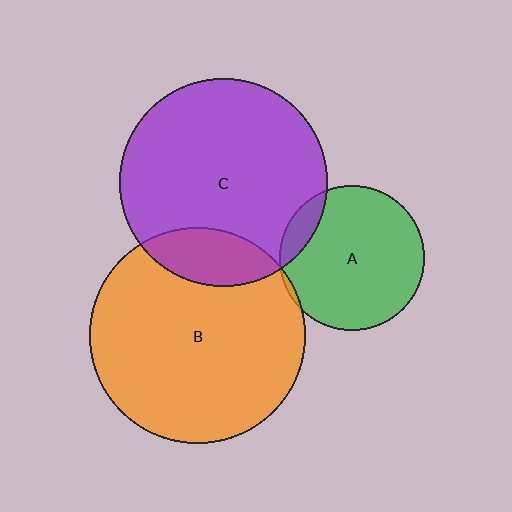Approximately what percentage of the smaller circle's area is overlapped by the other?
Approximately 5%.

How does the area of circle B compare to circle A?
Approximately 2.2 times.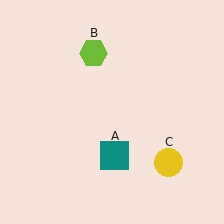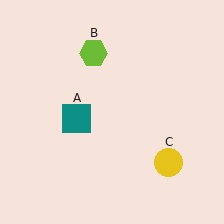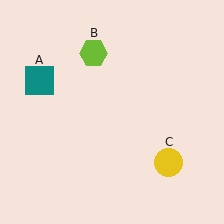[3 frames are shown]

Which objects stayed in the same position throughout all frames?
Lime hexagon (object B) and yellow circle (object C) remained stationary.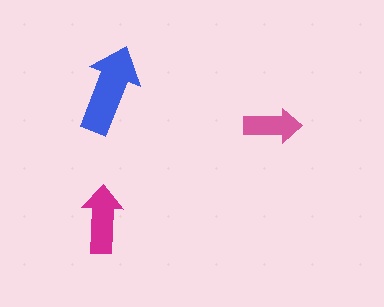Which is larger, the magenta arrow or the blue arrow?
The blue one.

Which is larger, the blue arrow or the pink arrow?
The blue one.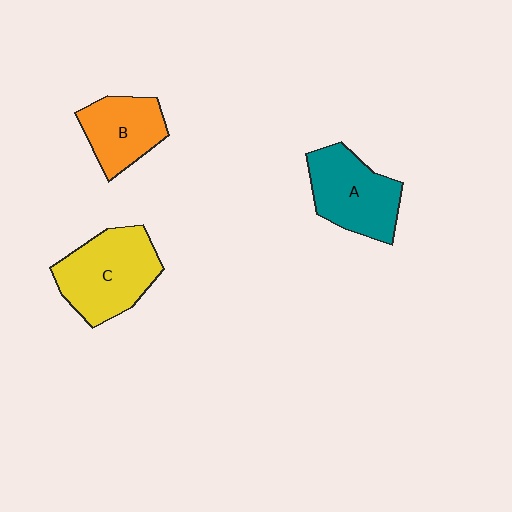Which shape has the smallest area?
Shape B (orange).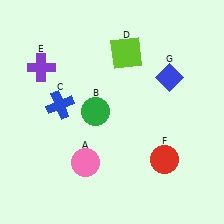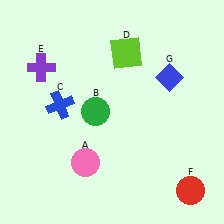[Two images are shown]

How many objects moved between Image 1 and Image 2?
1 object moved between the two images.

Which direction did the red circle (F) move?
The red circle (F) moved down.